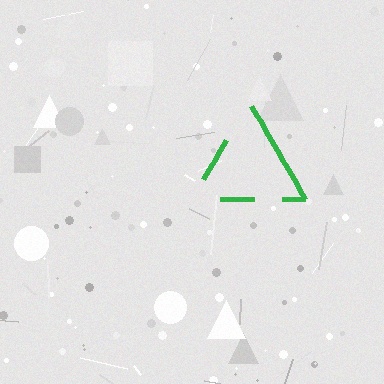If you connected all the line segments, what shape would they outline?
They would outline a triangle.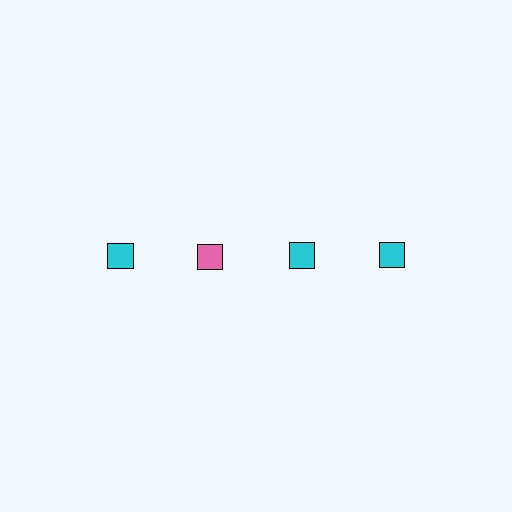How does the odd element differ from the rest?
It has a different color: pink instead of cyan.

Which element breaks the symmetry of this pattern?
The pink square in the top row, second from left column breaks the symmetry. All other shapes are cyan squares.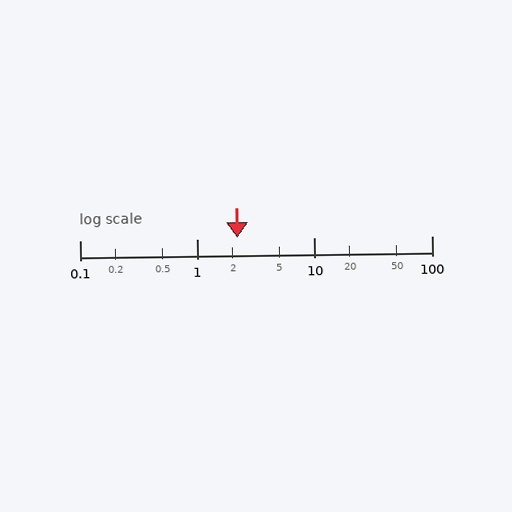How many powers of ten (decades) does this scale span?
The scale spans 3 decades, from 0.1 to 100.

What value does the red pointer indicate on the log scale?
The pointer indicates approximately 2.2.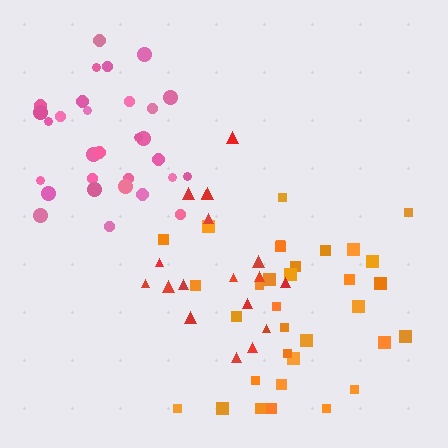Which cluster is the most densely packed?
Pink.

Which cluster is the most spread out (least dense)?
Orange.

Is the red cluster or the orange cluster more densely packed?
Red.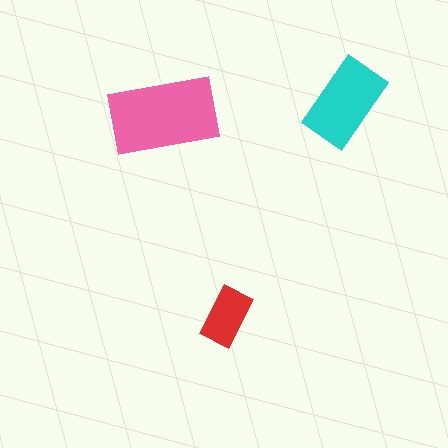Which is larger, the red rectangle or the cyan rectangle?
The cyan one.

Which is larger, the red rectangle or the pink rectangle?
The pink one.